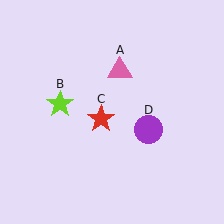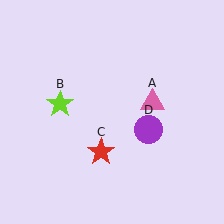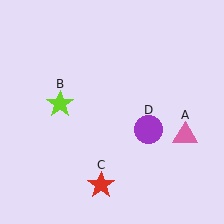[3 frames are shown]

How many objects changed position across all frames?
2 objects changed position: pink triangle (object A), red star (object C).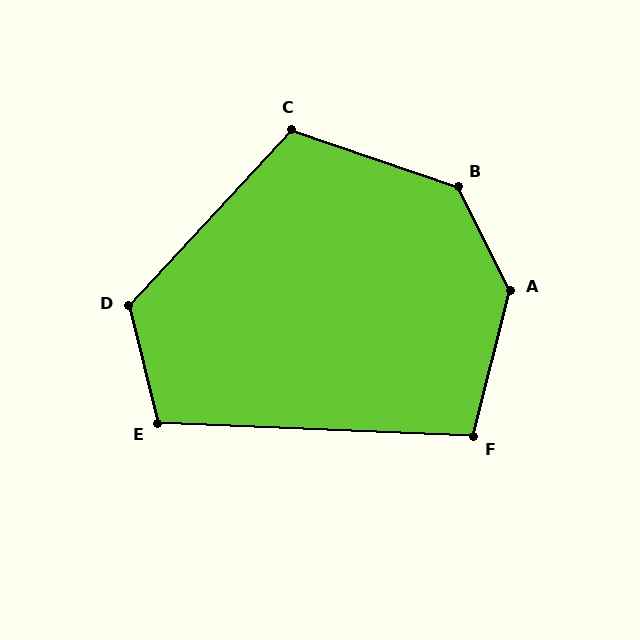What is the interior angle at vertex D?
Approximately 123 degrees (obtuse).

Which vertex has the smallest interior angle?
F, at approximately 102 degrees.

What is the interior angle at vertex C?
Approximately 114 degrees (obtuse).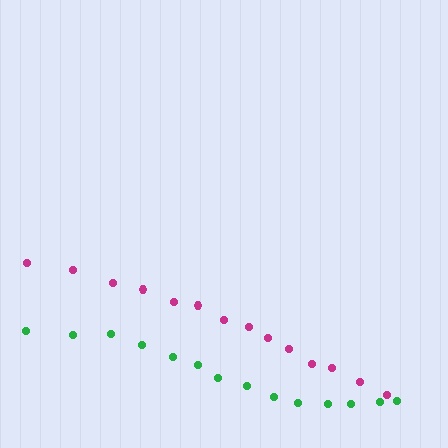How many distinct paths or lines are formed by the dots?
There are 2 distinct paths.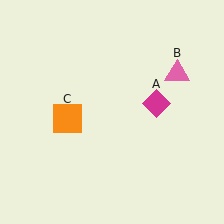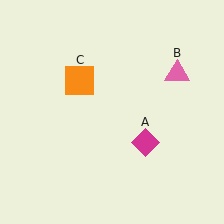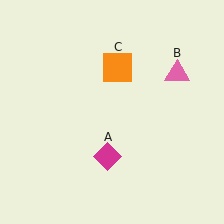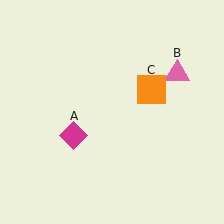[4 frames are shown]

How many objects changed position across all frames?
2 objects changed position: magenta diamond (object A), orange square (object C).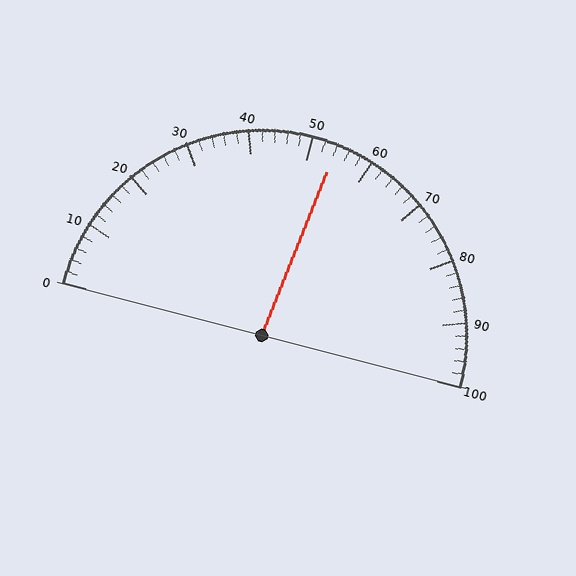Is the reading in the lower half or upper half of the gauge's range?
The reading is in the upper half of the range (0 to 100).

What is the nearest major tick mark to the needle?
The nearest major tick mark is 50.